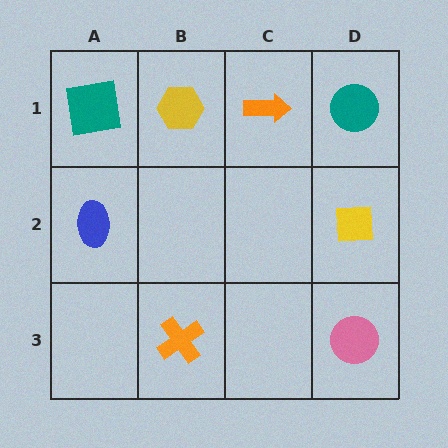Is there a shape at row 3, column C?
No, that cell is empty.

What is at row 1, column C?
An orange arrow.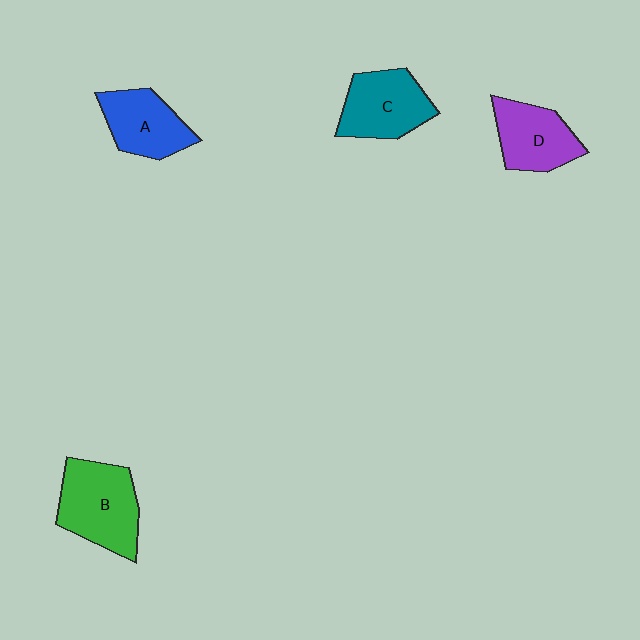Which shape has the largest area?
Shape B (green).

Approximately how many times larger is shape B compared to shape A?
Approximately 1.3 times.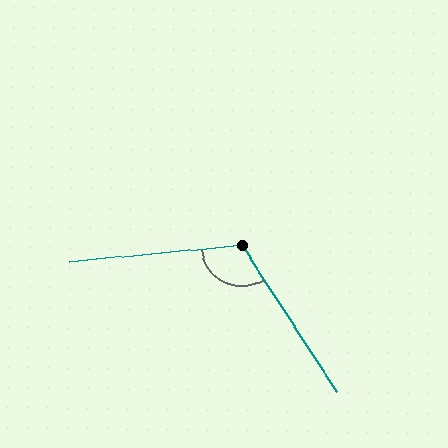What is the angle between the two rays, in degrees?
Approximately 117 degrees.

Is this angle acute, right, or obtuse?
It is obtuse.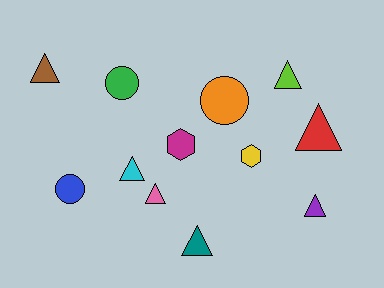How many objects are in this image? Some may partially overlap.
There are 12 objects.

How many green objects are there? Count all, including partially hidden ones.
There is 1 green object.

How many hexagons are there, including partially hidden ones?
There are 2 hexagons.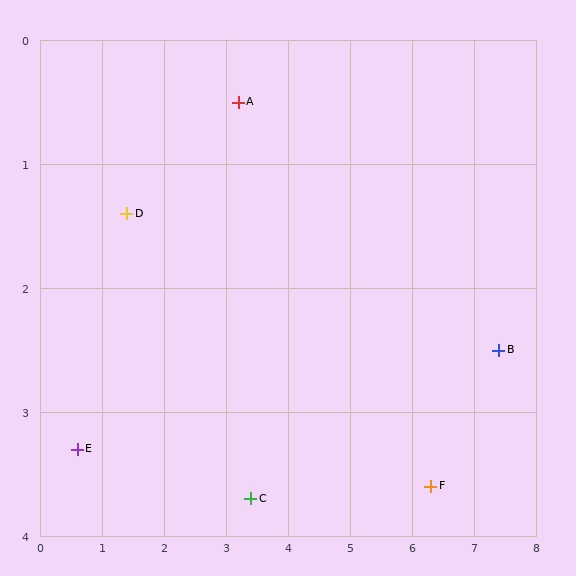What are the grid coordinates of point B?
Point B is at approximately (7.4, 2.5).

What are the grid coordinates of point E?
Point E is at approximately (0.6, 3.3).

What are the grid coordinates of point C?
Point C is at approximately (3.4, 3.7).